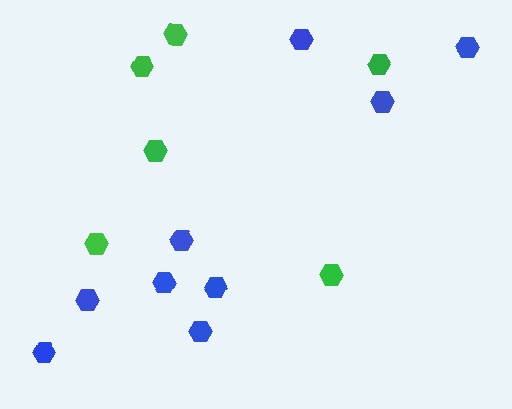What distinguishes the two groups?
There are 2 groups: one group of green hexagons (6) and one group of blue hexagons (9).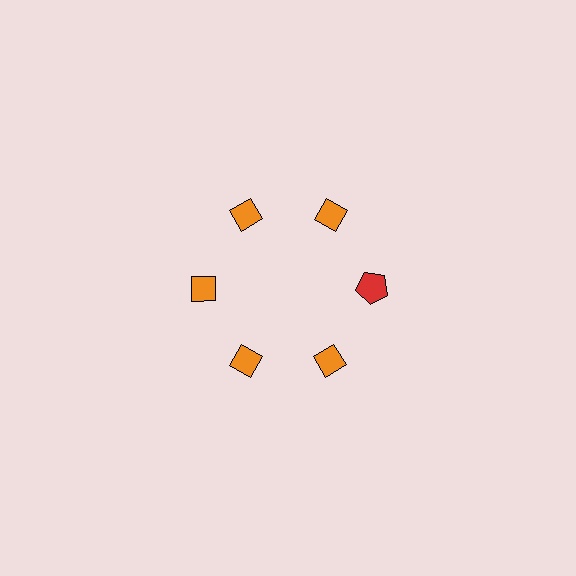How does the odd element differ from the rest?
It differs in both color (red instead of orange) and shape (pentagon instead of diamond).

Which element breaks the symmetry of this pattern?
The red pentagon at roughly the 3 o'clock position breaks the symmetry. All other shapes are orange diamonds.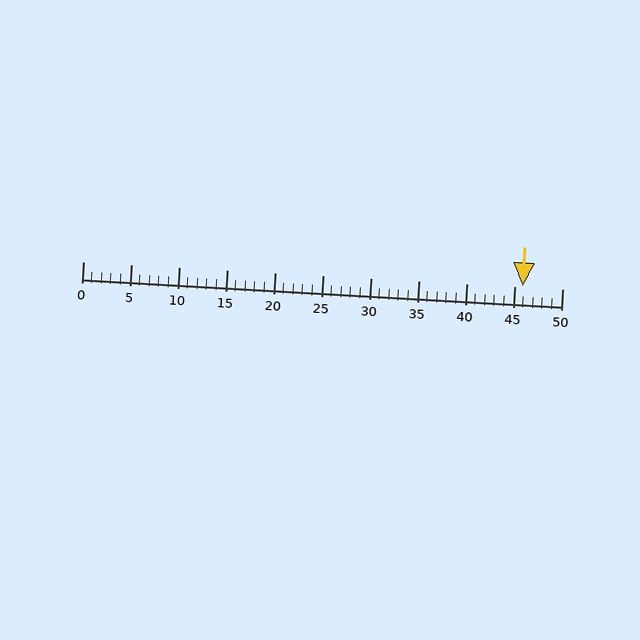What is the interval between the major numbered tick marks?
The major tick marks are spaced 5 units apart.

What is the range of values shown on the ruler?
The ruler shows values from 0 to 50.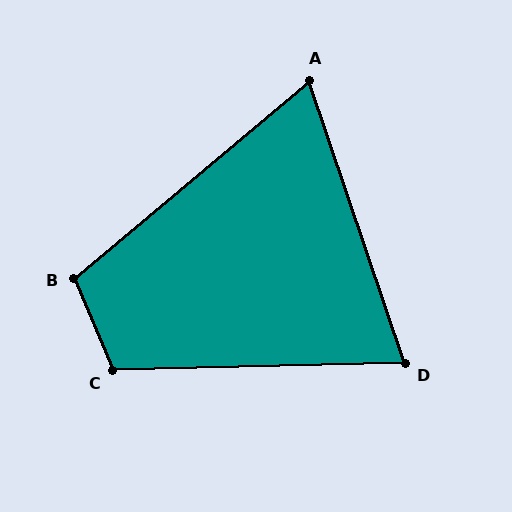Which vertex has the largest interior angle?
C, at approximately 111 degrees.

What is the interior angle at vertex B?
Approximately 107 degrees (obtuse).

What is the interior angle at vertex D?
Approximately 73 degrees (acute).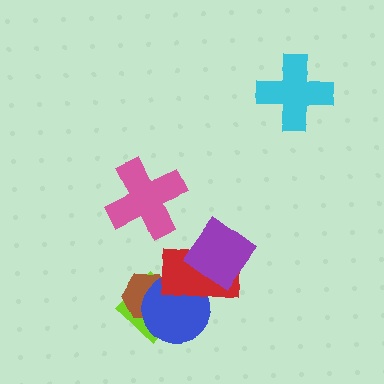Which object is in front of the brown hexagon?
The blue circle is in front of the brown hexagon.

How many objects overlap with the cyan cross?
0 objects overlap with the cyan cross.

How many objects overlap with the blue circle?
3 objects overlap with the blue circle.